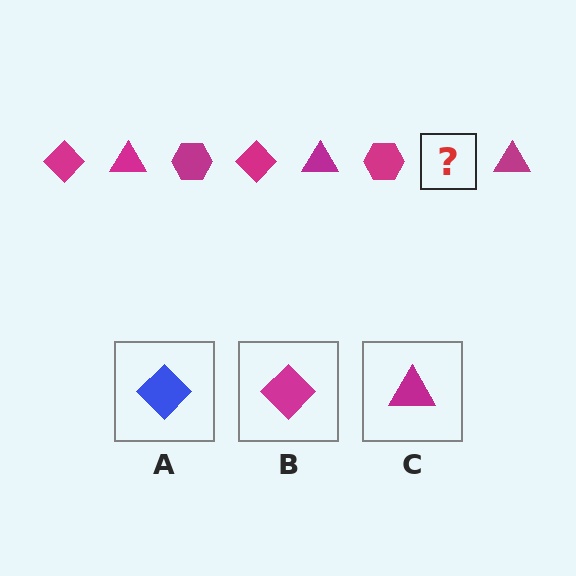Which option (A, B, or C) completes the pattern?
B.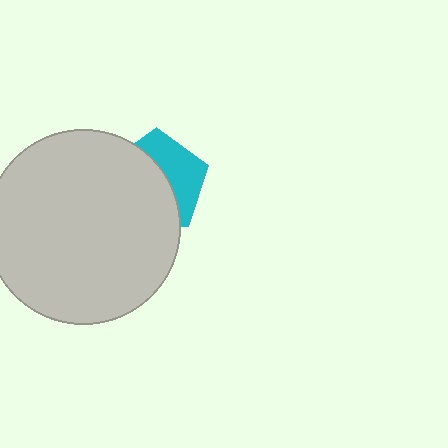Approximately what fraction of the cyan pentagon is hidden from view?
Roughly 60% of the cyan pentagon is hidden behind the light gray circle.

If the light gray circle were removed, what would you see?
You would see the complete cyan pentagon.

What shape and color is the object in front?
The object in front is a light gray circle.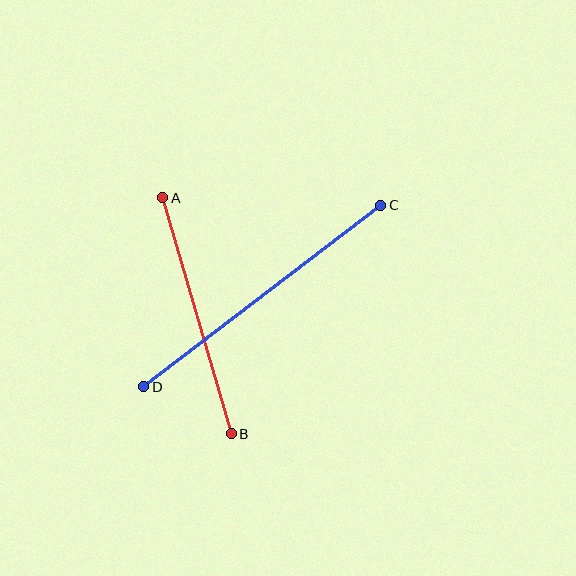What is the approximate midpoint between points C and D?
The midpoint is at approximately (262, 296) pixels.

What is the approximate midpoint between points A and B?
The midpoint is at approximately (197, 316) pixels.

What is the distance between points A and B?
The distance is approximately 245 pixels.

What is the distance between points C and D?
The distance is approximately 298 pixels.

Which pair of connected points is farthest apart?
Points C and D are farthest apart.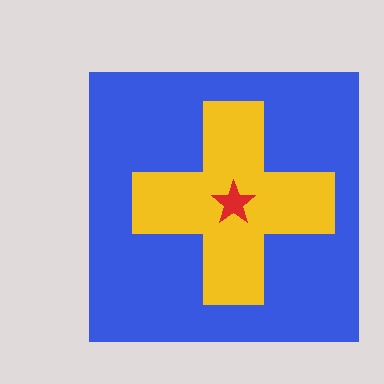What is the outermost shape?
The blue square.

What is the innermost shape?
The red star.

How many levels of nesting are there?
3.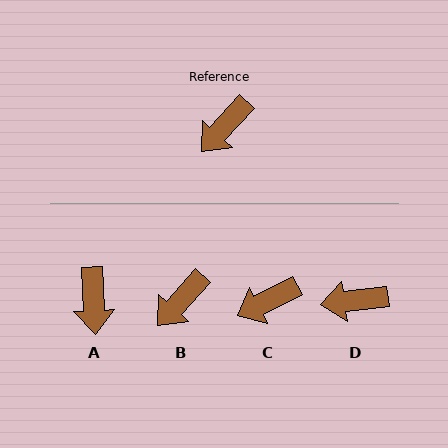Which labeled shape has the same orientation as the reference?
B.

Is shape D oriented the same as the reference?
No, it is off by about 41 degrees.